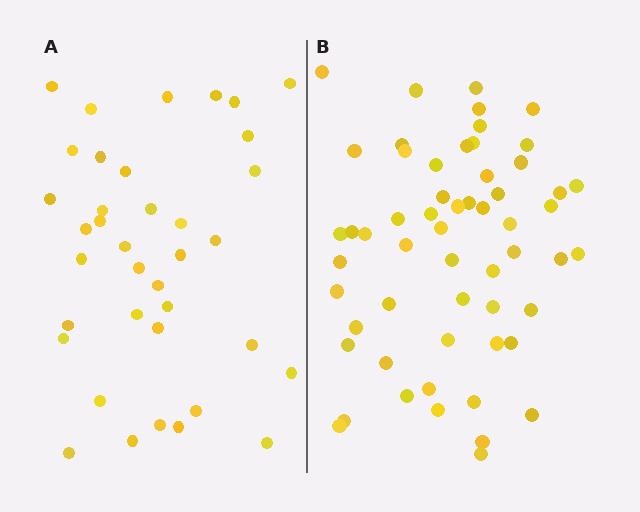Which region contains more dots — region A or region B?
Region B (the right region) has more dots.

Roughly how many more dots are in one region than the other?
Region B has approximately 20 more dots than region A.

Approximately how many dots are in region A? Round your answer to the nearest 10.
About 40 dots. (The exact count is 37, which rounds to 40.)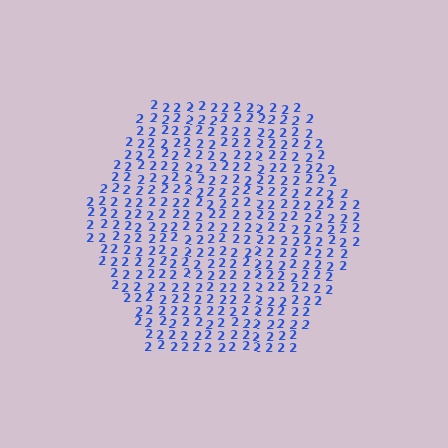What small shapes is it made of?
It is made of small digit 2's.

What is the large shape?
The large shape is a hexagon.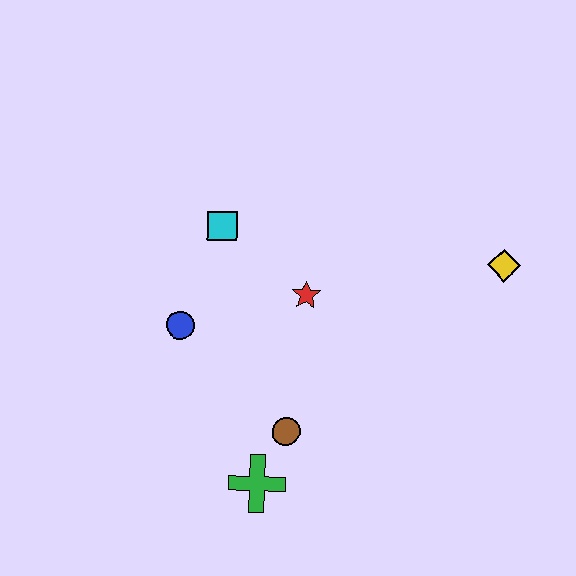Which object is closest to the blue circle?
The cyan square is closest to the blue circle.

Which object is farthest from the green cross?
The yellow diamond is farthest from the green cross.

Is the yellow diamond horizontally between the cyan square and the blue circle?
No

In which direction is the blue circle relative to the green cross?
The blue circle is above the green cross.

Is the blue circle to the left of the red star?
Yes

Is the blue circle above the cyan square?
No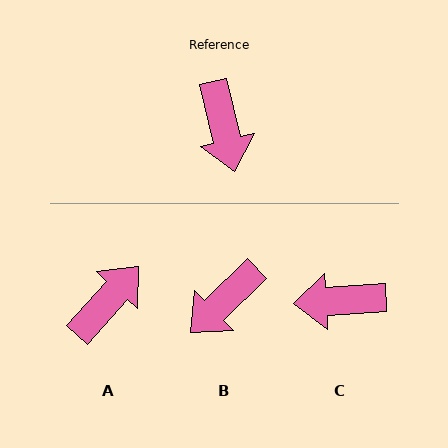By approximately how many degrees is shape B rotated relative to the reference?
Approximately 60 degrees clockwise.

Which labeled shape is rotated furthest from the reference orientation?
A, about 124 degrees away.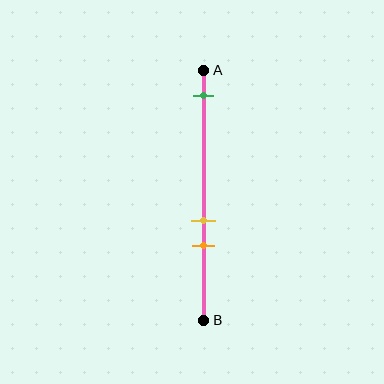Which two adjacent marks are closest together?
The yellow and orange marks are the closest adjacent pair.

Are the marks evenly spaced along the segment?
No, the marks are not evenly spaced.